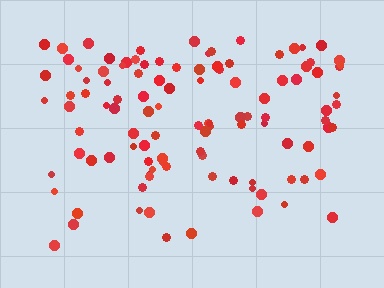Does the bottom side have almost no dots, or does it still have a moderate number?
Still a moderate number, just noticeably fewer than the top.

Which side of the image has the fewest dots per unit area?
The bottom.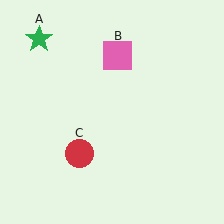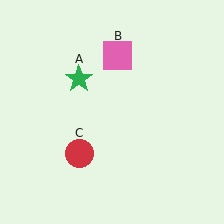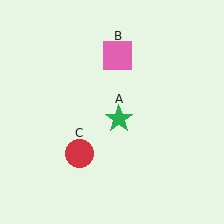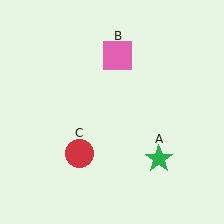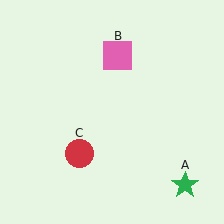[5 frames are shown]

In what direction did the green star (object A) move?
The green star (object A) moved down and to the right.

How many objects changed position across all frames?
1 object changed position: green star (object A).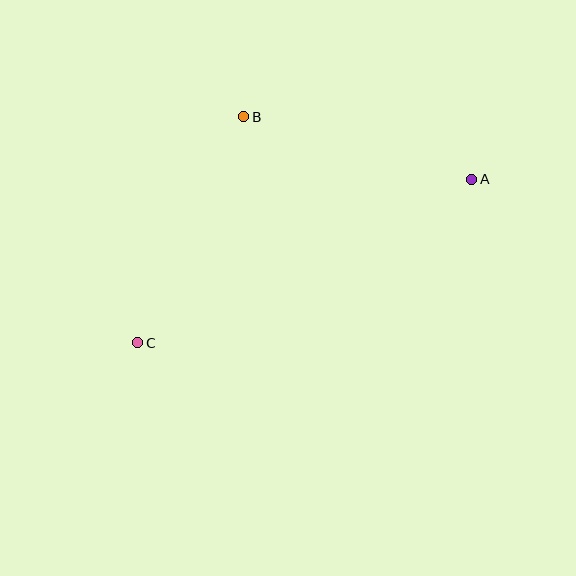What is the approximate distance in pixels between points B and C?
The distance between B and C is approximately 249 pixels.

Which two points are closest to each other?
Points A and B are closest to each other.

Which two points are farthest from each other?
Points A and C are farthest from each other.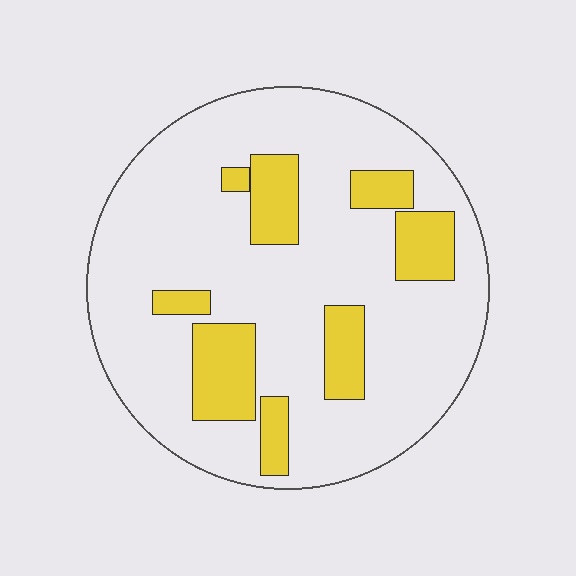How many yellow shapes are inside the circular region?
8.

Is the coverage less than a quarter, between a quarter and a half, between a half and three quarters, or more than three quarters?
Less than a quarter.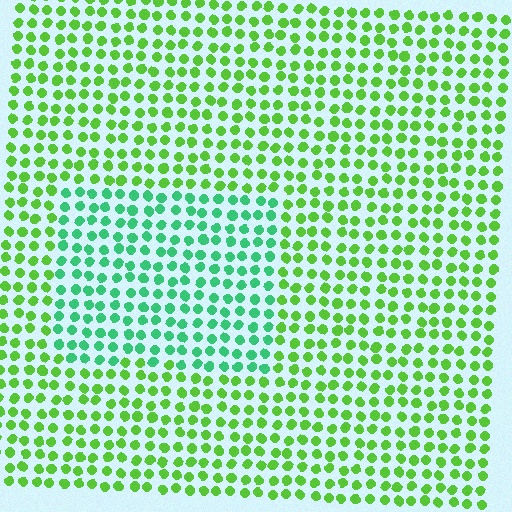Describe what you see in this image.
The image is filled with small lime elements in a uniform arrangement. A rectangle-shaped region is visible where the elements are tinted to a slightly different hue, forming a subtle color boundary.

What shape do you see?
I see a rectangle.